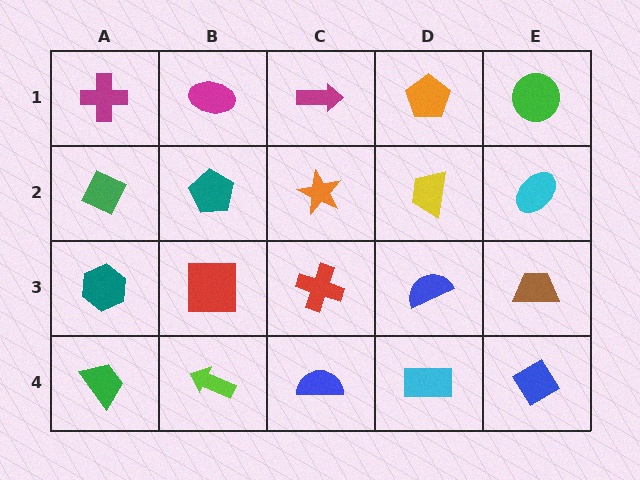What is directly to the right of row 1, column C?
An orange pentagon.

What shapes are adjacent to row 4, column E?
A brown trapezoid (row 3, column E), a cyan rectangle (row 4, column D).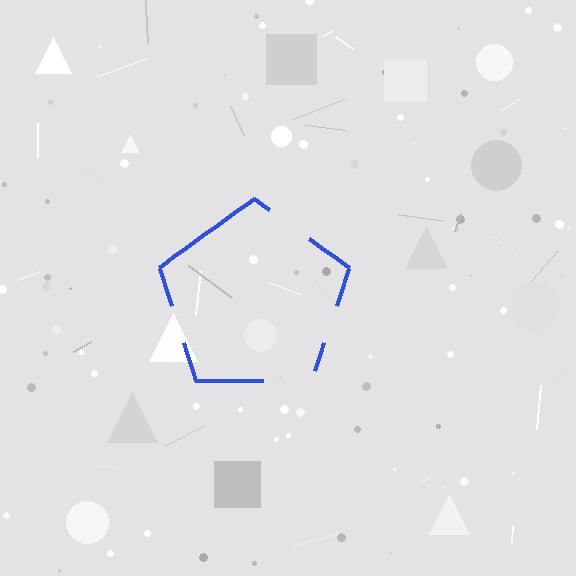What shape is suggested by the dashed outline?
The dashed outline suggests a pentagon.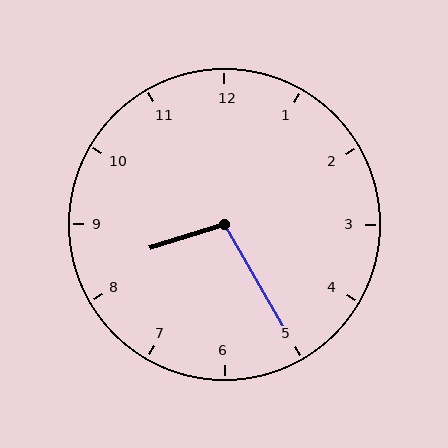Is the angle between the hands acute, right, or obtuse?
It is obtuse.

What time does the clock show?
8:25.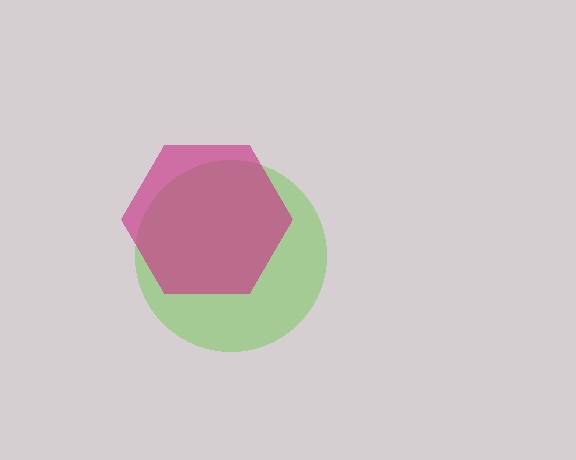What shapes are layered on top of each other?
The layered shapes are: a lime circle, a magenta hexagon.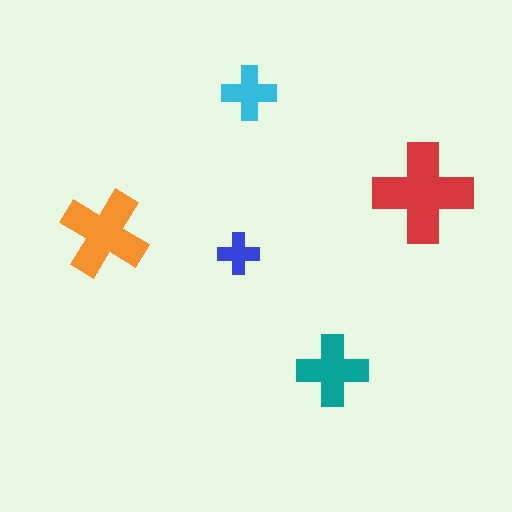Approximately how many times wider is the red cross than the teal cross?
About 1.5 times wider.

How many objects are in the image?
There are 5 objects in the image.